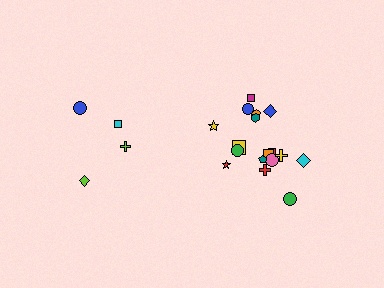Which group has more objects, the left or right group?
The right group.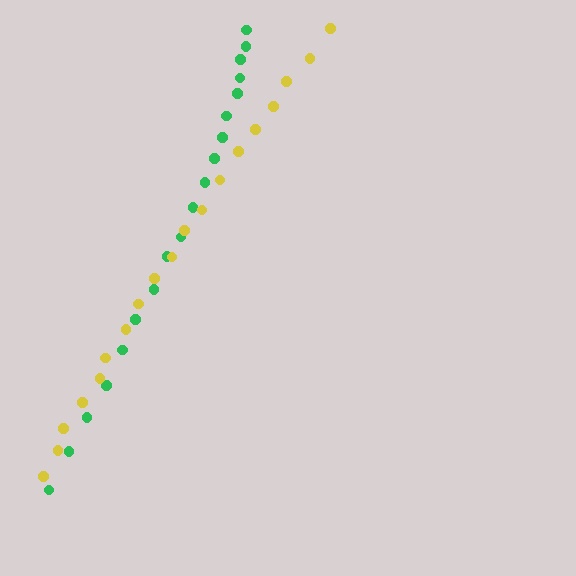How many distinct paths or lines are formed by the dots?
There are 2 distinct paths.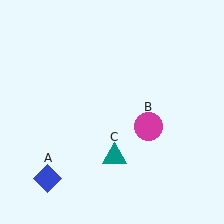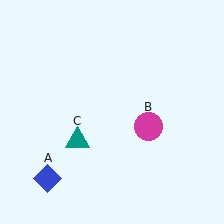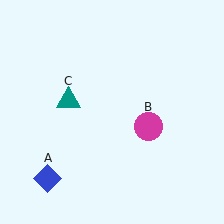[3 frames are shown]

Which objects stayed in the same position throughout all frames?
Blue diamond (object A) and magenta circle (object B) remained stationary.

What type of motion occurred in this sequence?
The teal triangle (object C) rotated clockwise around the center of the scene.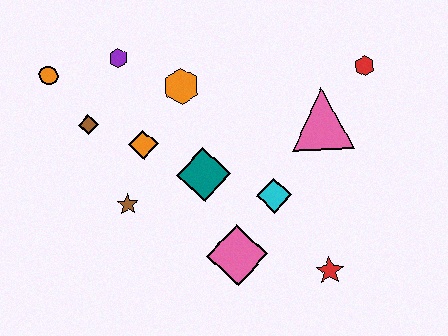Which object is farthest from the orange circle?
The red star is farthest from the orange circle.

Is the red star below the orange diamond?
Yes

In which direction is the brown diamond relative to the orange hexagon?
The brown diamond is to the left of the orange hexagon.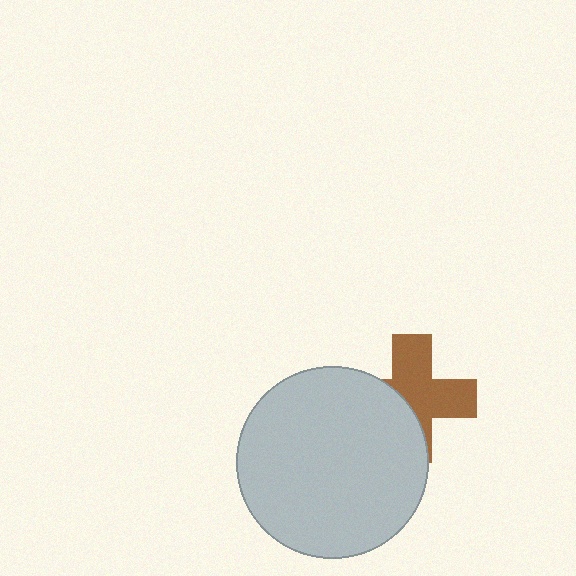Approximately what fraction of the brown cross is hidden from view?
Roughly 43% of the brown cross is hidden behind the light gray circle.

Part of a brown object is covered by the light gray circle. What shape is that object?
It is a cross.